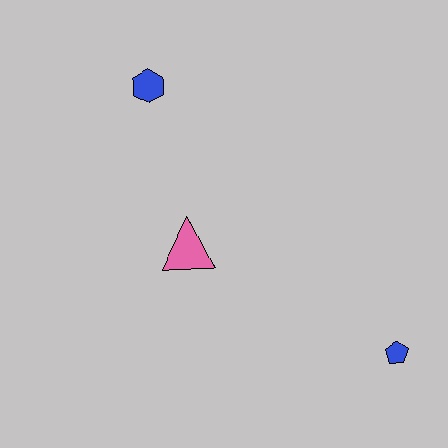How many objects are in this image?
There are 3 objects.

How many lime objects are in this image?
There are no lime objects.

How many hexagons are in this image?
There is 1 hexagon.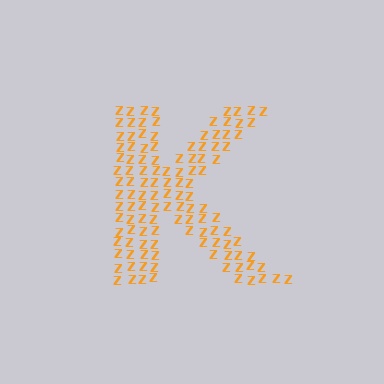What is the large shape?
The large shape is the letter K.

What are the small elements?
The small elements are letter Z's.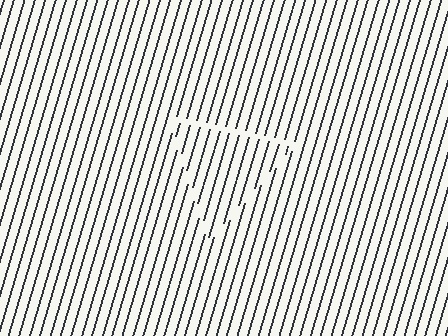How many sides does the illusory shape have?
3 sides — the line-ends trace a triangle.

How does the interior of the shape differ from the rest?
The interior of the shape contains the same grating, shifted by half a period — the contour is defined by the phase discontinuity where line-ends from the inner and outer gratings abut.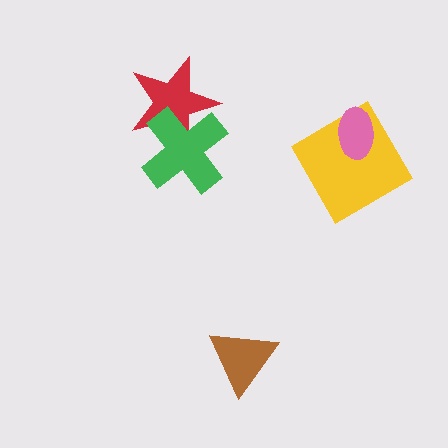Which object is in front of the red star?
The green cross is in front of the red star.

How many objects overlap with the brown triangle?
0 objects overlap with the brown triangle.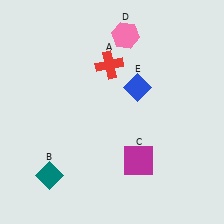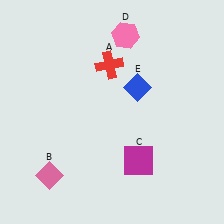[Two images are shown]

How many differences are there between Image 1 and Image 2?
There is 1 difference between the two images.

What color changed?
The diamond (B) changed from teal in Image 1 to pink in Image 2.